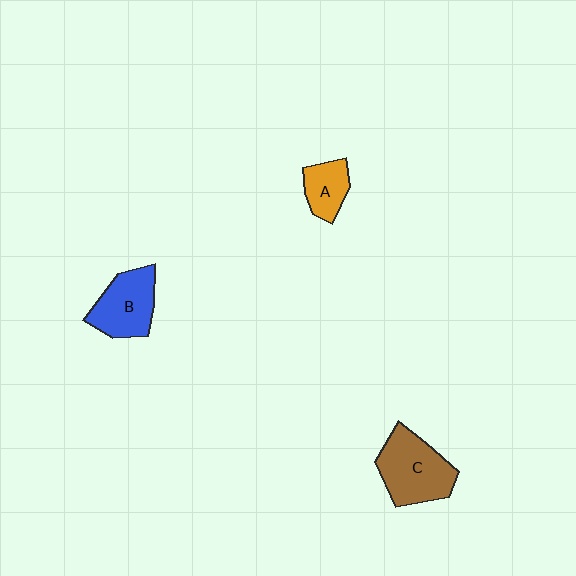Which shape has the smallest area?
Shape A (orange).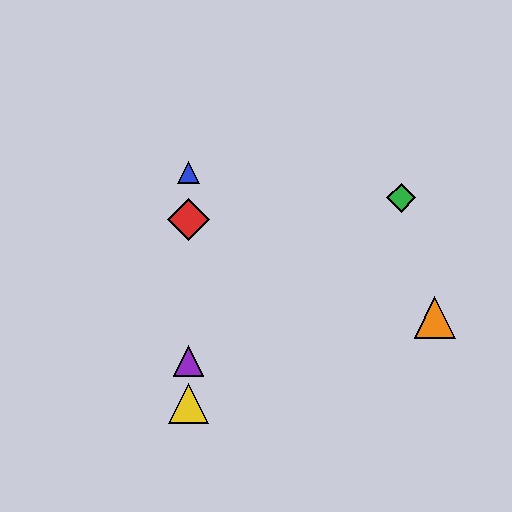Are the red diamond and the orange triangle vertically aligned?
No, the red diamond is at x≈189 and the orange triangle is at x≈435.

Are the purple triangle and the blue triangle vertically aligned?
Yes, both are at x≈189.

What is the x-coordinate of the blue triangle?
The blue triangle is at x≈189.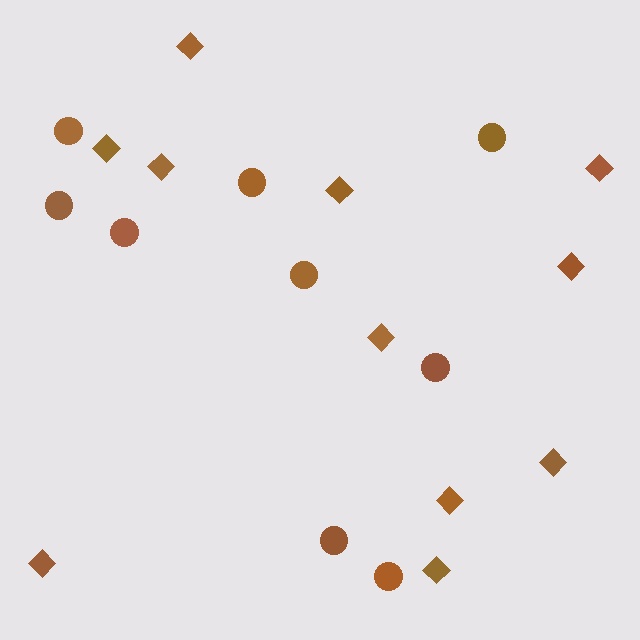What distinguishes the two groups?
There are 2 groups: one group of circles (9) and one group of diamonds (11).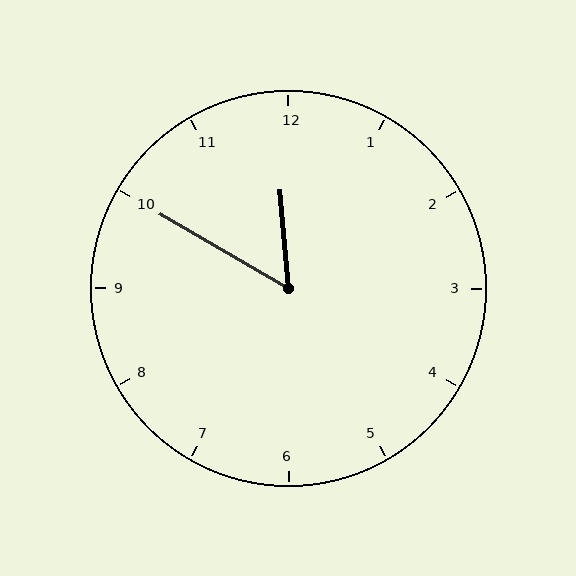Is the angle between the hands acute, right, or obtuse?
It is acute.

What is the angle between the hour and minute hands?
Approximately 55 degrees.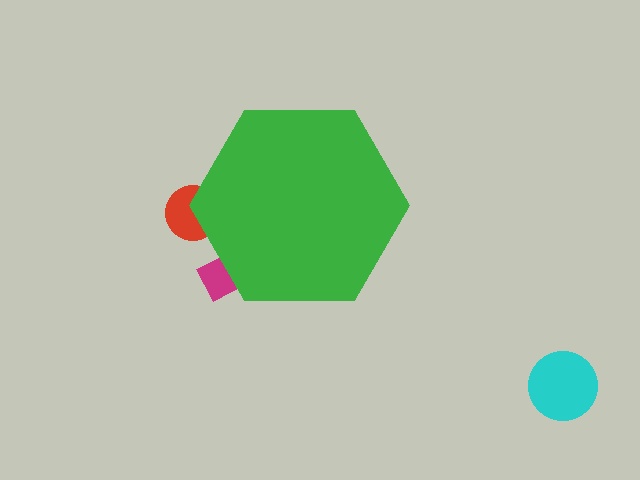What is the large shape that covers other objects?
A green hexagon.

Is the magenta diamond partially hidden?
Yes, the magenta diamond is partially hidden behind the green hexagon.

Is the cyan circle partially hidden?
No, the cyan circle is fully visible.